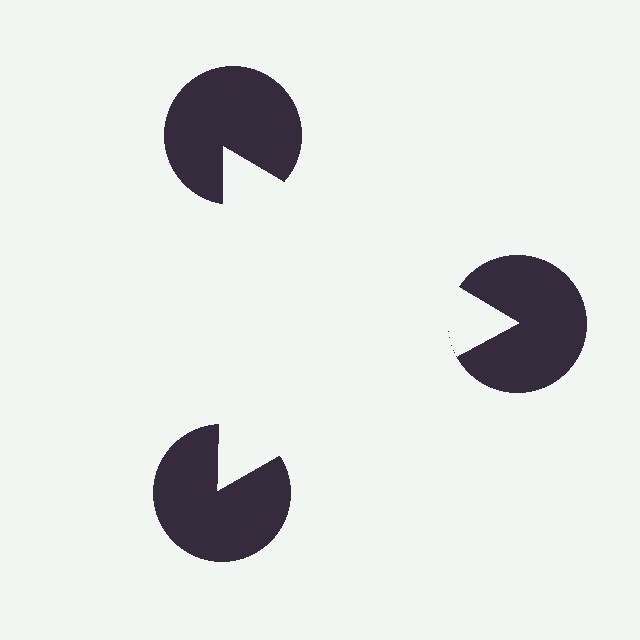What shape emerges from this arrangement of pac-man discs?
An illusory triangle — its edges are inferred from the aligned wedge cuts in the pac-man discs, not physically drawn.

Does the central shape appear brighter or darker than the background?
It typically appears slightly brighter than the background, even though no actual brightness change is drawn.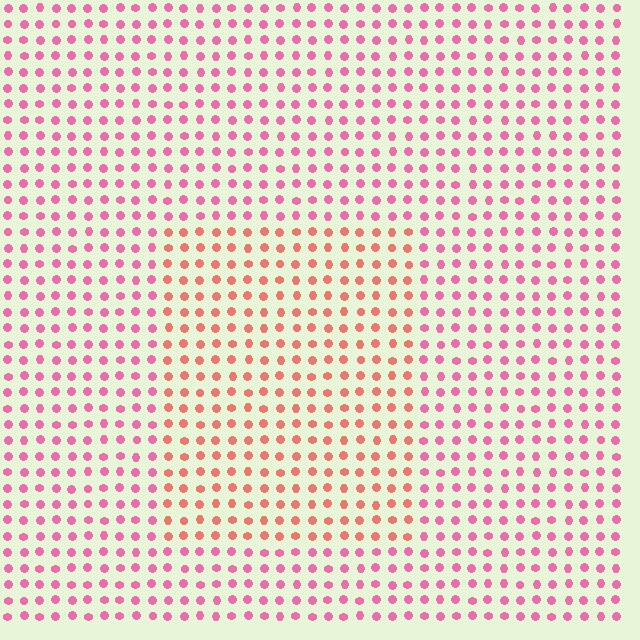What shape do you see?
I see a rectangle.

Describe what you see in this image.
The image is filled with small pink elements in a uniform arrangement. A rectangle-shaped region is visible where the elements are tinted to a slightly different hue, forming a subtle color boundary.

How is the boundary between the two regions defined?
The boundary is defined purely by a slight shift in hue (about 34 degrees). Spacing, size, and orientation are identical on both sides.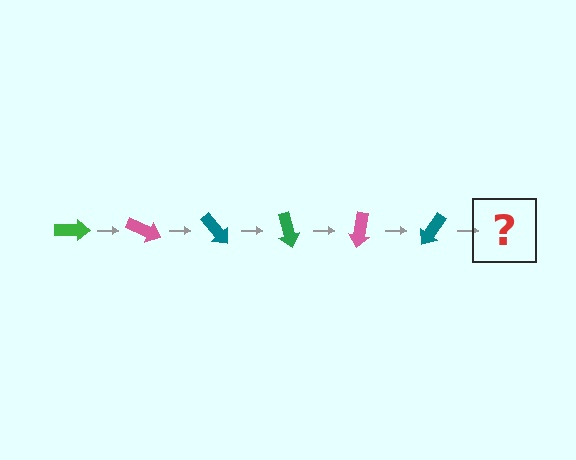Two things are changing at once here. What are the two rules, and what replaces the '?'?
The two rules are that it rotates 25 degrees each step and the color cycles through green, pink, and teal. The '?' should be a green arrow, rotated 150 degrees from the start.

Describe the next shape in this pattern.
It should be a green arrow, rotated 150 degrees from the start.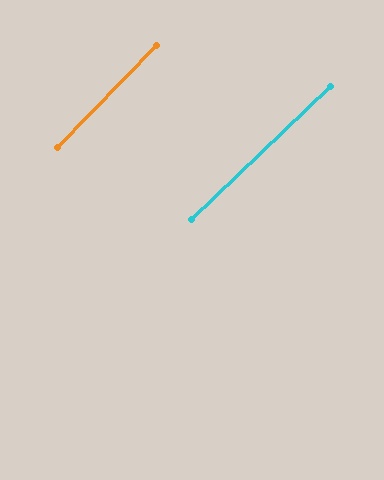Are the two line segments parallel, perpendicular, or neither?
Parallel — their directions differ by only 2.0°.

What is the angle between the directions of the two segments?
Approximately 2 degrees.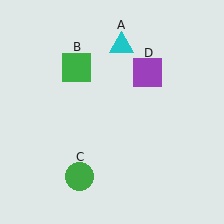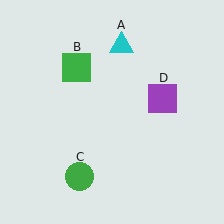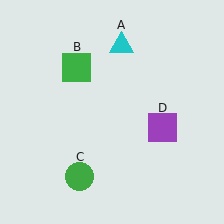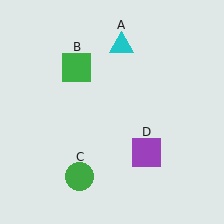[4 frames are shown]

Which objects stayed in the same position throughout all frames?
Cyan triangle (object A) and green square (object B) and green circle (object C) remained stationary.